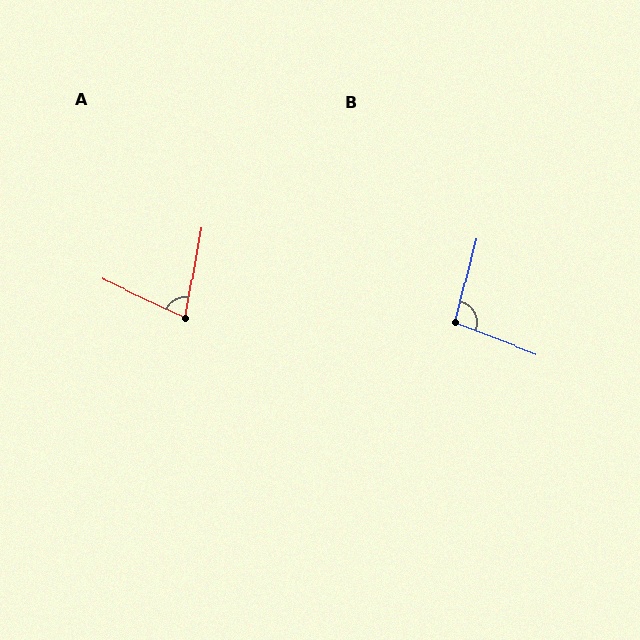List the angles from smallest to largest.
A (75°), B (97°).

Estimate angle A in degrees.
Approximately 75 degrees.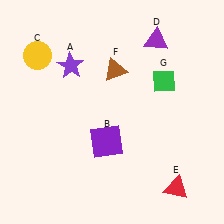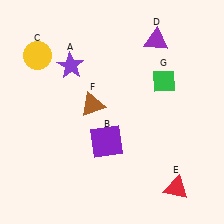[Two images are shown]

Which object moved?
The brown triangle (F) moved down.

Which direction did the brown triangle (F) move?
The brown triangle (F) moved down.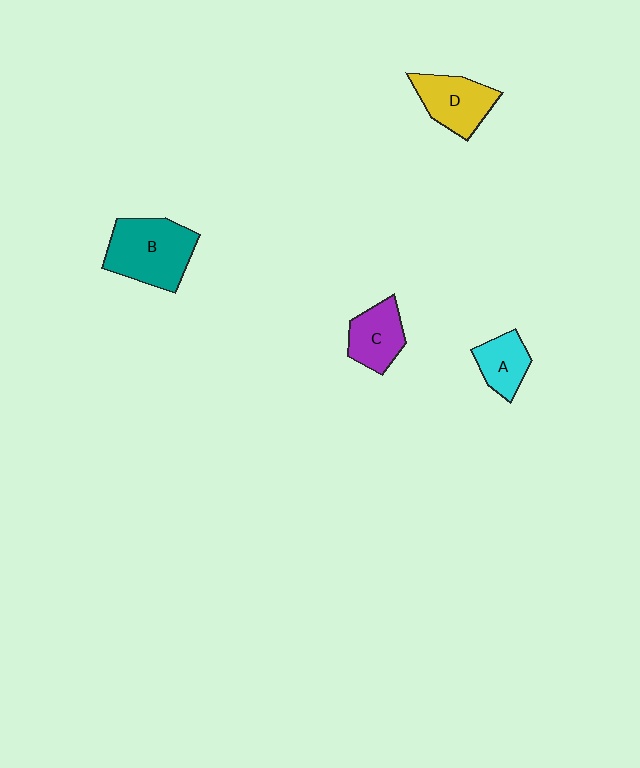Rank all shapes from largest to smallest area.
From largest to smallest: B (teal), D (yellow), C (purple), A (cyan).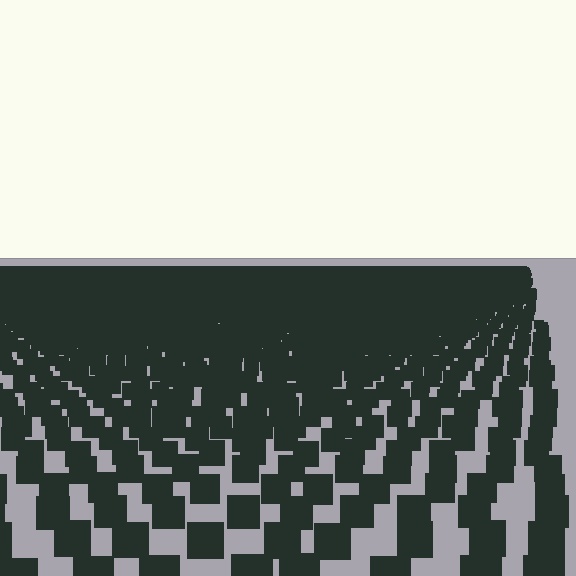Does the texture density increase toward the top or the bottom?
Density increases toward the top.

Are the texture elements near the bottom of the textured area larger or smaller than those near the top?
Larger. Near the bottom, elements are closer to the viewer and appear at a bigger on-screen size.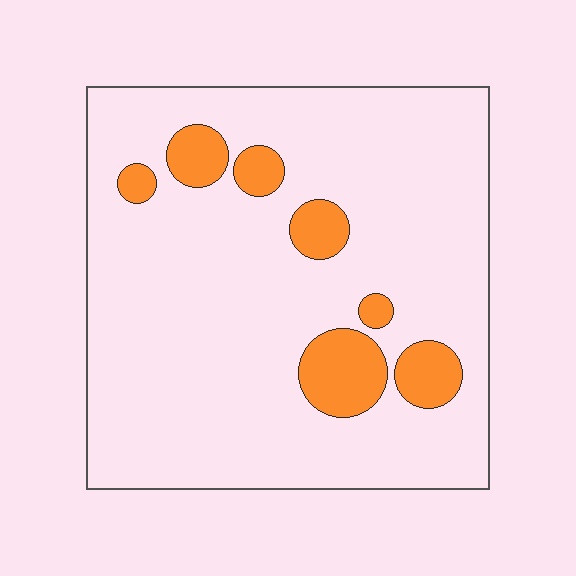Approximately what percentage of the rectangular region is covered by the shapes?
Approximately 15%.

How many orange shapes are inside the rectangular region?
7.